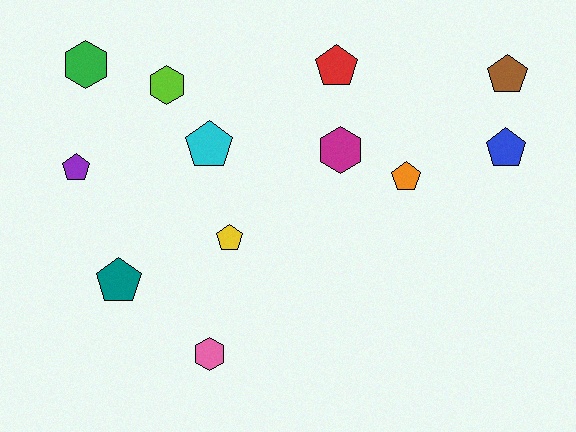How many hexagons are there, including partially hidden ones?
There are 4 hexagons.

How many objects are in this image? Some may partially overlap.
There are 12 objects.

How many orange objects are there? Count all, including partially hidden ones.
There is 1 orange object.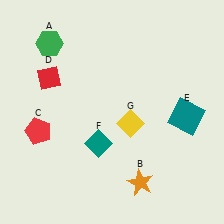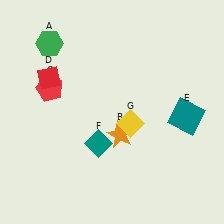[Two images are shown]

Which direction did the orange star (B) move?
The orange star (B) moved up.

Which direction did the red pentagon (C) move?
The red pentagon (C) moved up.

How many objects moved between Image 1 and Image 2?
2 objects moved between the two images.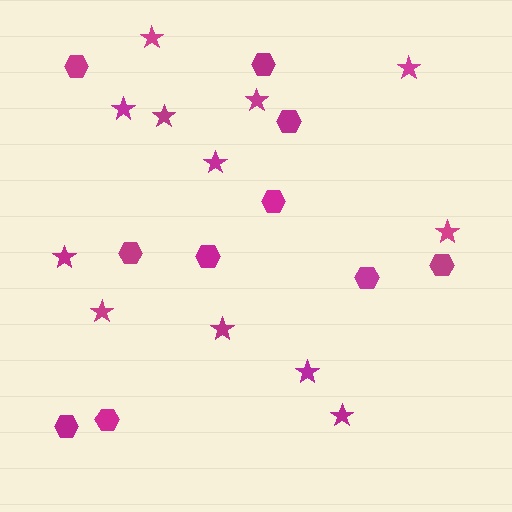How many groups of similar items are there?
There are 2 groups: one group of hexagons (10) and one group of stars (12).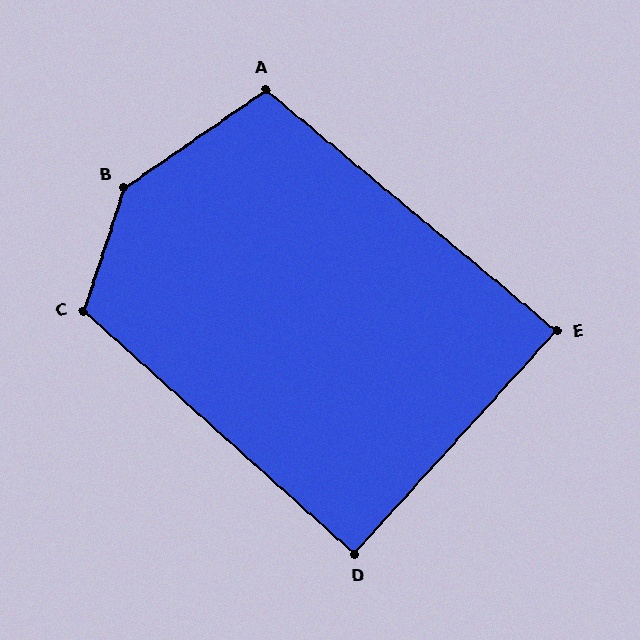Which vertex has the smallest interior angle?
E, at approximately 88 degrees.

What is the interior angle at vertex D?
Approximately 90 degrees (approximately right).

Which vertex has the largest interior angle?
B, at approximately 143 degrees.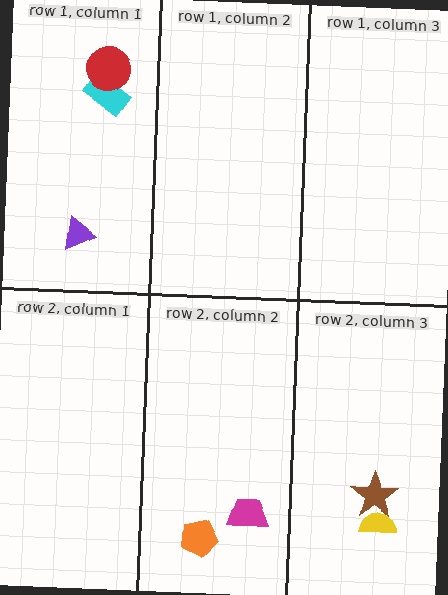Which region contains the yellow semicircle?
The row 2, column 3 region.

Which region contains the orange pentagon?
The row 2, column 2 region.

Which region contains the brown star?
The row 2, column 3 region.